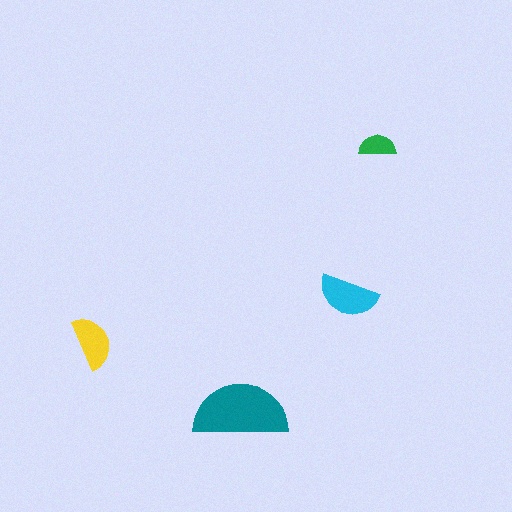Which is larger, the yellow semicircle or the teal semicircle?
The teal one.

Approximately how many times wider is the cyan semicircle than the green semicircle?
About 1.5 times wider.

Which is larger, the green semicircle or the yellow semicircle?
The yellow one.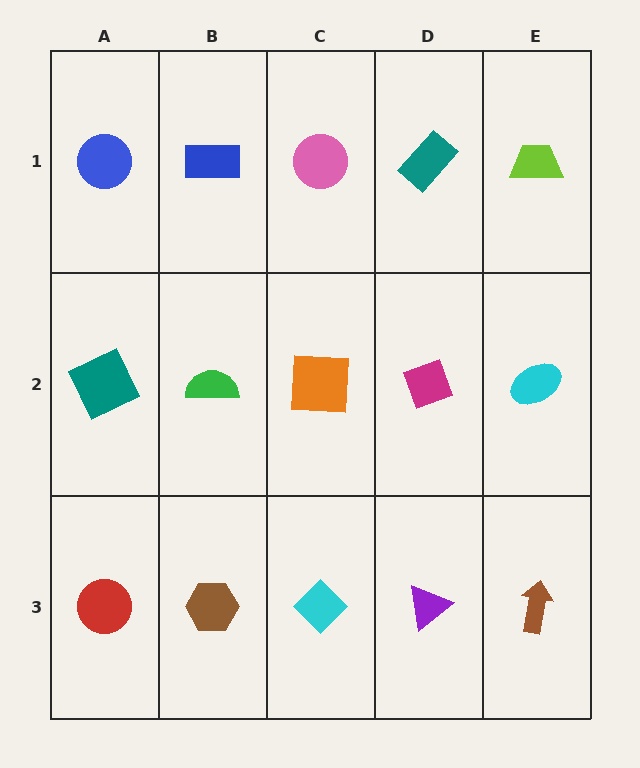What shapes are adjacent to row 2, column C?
A pink circle (row 1, column C), a cyan diamond (row 3, column C), a green semicircle (row 2, column B), a magenta diamond (row 2, column D).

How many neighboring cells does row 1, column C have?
3.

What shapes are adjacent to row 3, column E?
A cyan ellipse (row 2, column E), a purple triangle (row 3, column D).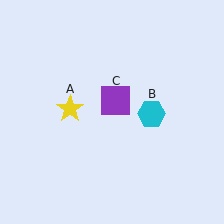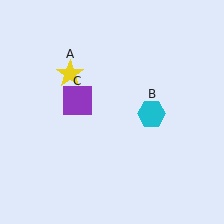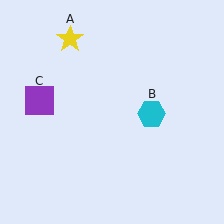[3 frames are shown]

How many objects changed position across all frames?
2 objects changed position: yellow star (object A), purple square (object C).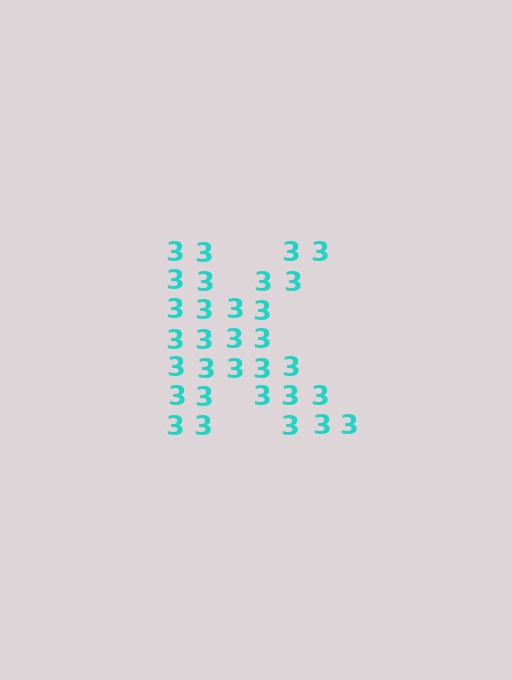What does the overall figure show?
The overall figure shows the letter K.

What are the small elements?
The small elements are digit 3's.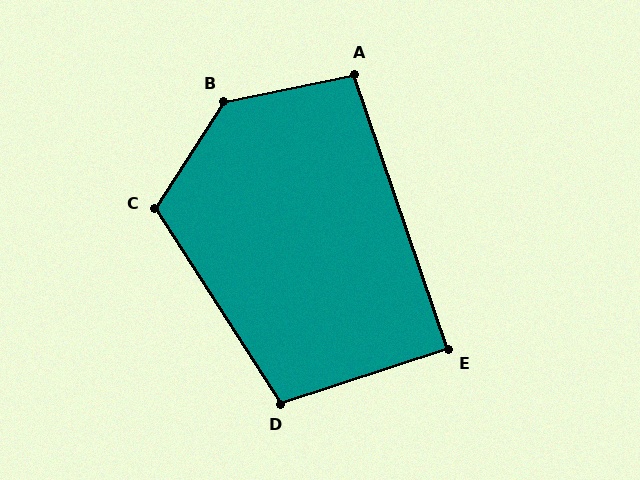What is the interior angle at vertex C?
Approximately 114 degrees (obtuse).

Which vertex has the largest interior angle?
B, at approximately 135 degrees.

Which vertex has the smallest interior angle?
E, at approximately 89 degrees.